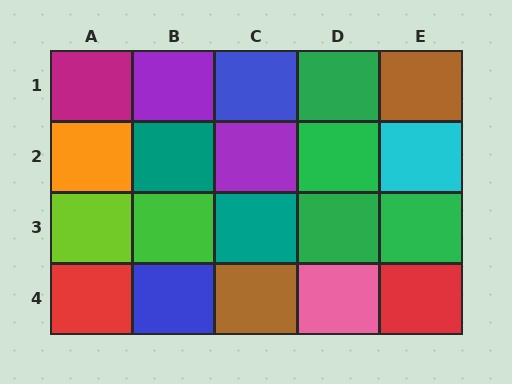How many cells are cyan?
1 cell is cyan.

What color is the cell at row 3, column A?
Lime.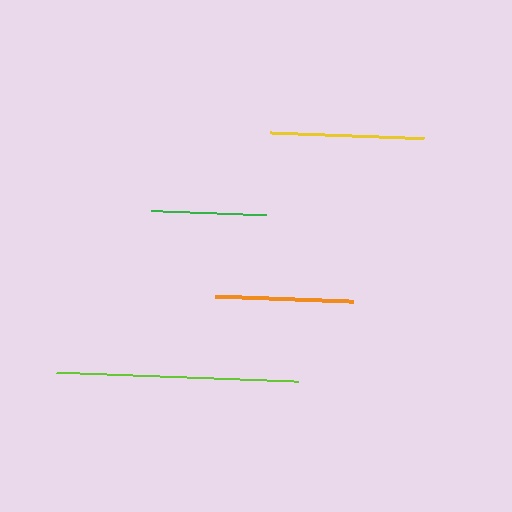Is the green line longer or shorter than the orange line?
The orange line is longer than the green line.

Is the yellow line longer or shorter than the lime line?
The lime line is longer than the yellow line.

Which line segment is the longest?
The lime line is the longest at approximately 242 pixels.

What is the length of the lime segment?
The lime segment is approximately 242 pixels long.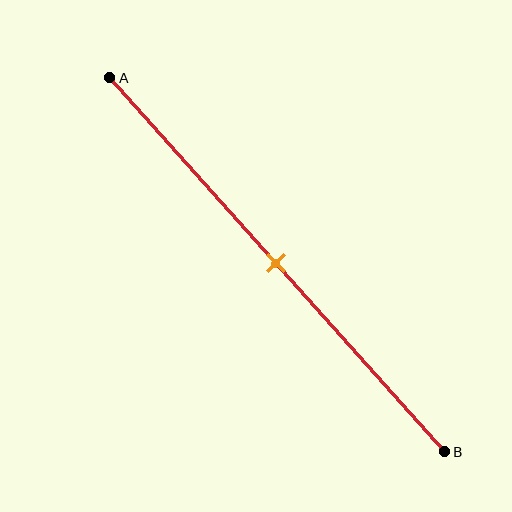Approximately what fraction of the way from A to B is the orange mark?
The orange mark is approximately 50% of the way from A to B.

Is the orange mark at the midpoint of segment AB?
Yes, the mark is approximately at the midpoint.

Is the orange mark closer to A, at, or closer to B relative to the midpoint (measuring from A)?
The orange mark is approximately at the midpoint of segment AB.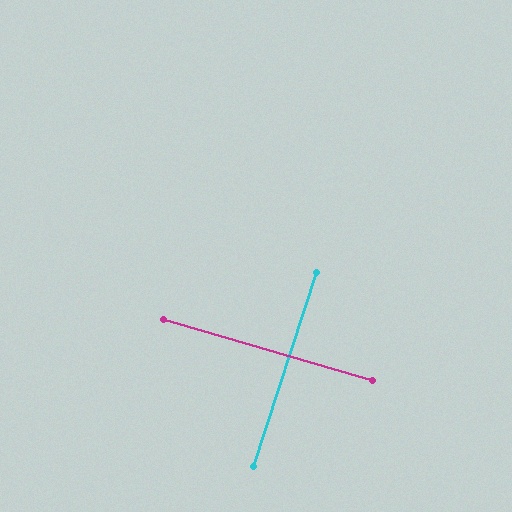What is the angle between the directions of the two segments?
Approximately 88 degrees.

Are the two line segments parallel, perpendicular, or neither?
Perpendicular — they meet at approximately 88°.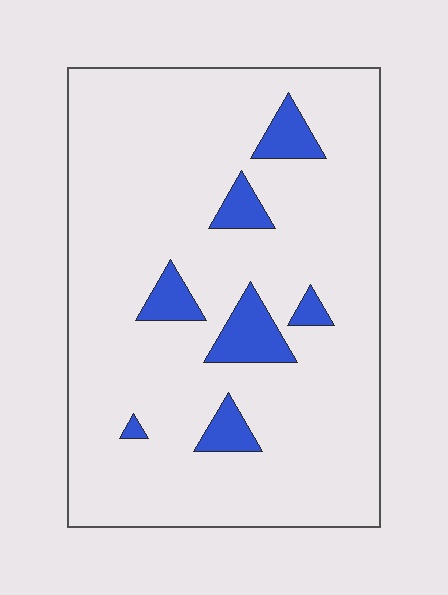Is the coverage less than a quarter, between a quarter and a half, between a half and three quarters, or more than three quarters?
Less than a quarter.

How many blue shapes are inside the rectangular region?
7.